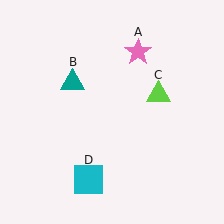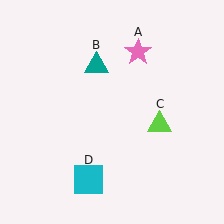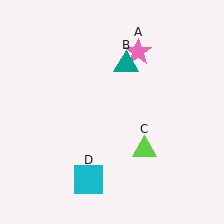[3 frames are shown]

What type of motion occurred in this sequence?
The teal triangle (object B), lime triangle (object C) rotated clockwise around the center of the scene.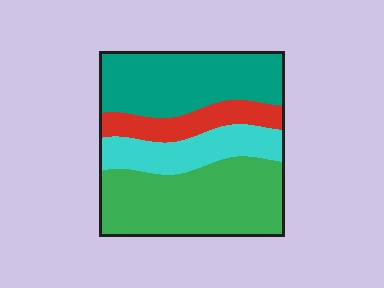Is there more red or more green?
Green.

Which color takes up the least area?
Red, at roughly 15%.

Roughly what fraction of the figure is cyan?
Cyan takes up about one sixth (1/6) of the figure.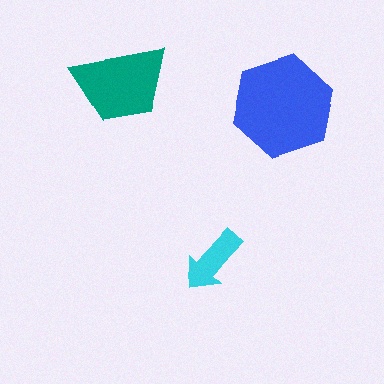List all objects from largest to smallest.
The blue hexagon, the teal trapezoid, the cyan arrow.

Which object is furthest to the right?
The blue hexagon is rightmost.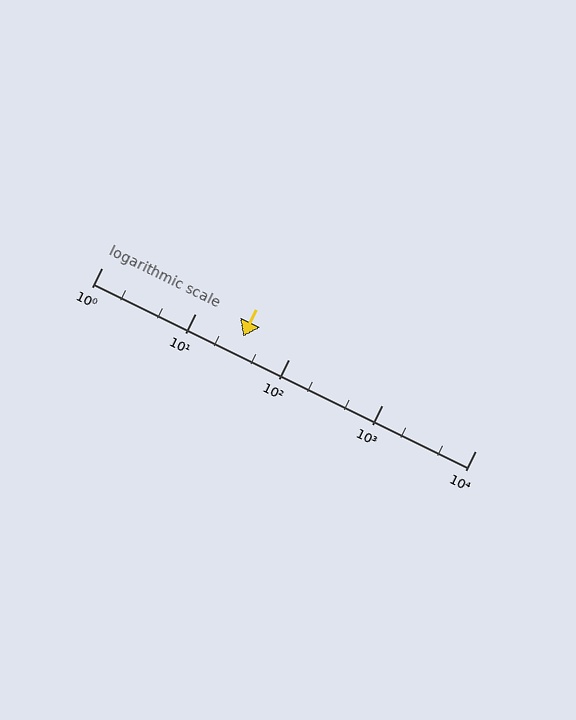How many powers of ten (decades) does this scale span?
The scale spans 4 decades, from 1 to 10000.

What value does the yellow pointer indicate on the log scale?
The pointer indicates approximately 33.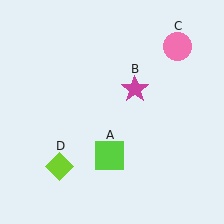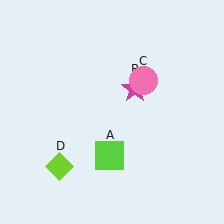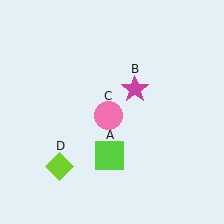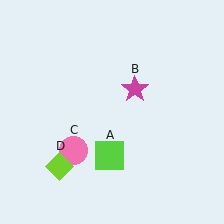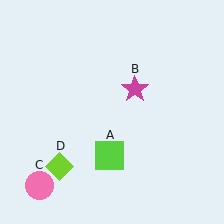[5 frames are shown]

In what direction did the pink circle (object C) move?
The pink circle (object C) moved down and to the left.